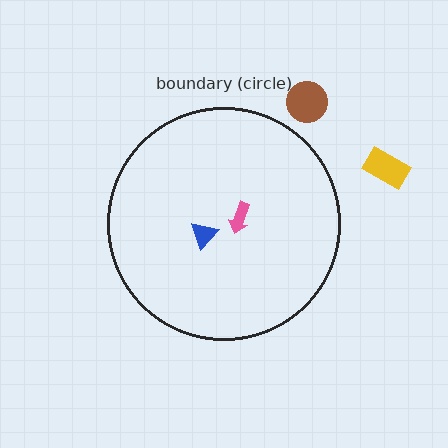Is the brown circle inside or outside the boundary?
Outside.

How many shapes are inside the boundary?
2 inside, 2 outside.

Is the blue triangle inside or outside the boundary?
Inside.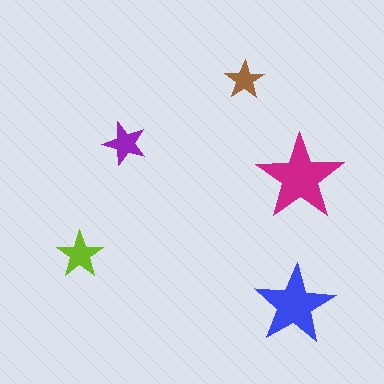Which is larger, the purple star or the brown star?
The purple one.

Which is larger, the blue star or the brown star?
The blue one.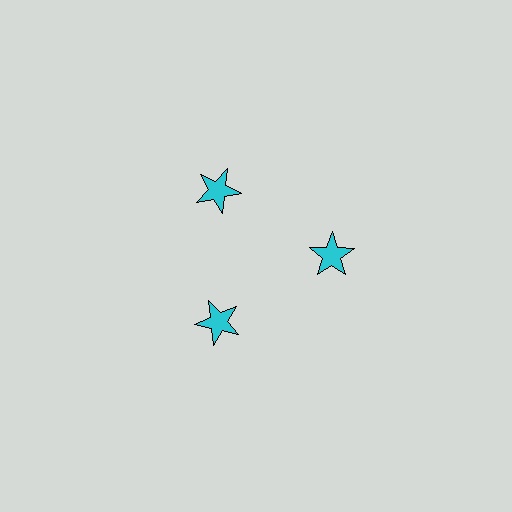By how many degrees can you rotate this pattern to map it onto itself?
The pattern maps onto itself every 120 degrees of rotation.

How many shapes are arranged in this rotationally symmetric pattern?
There are 3 shapes, arranged in 3 groups of 1.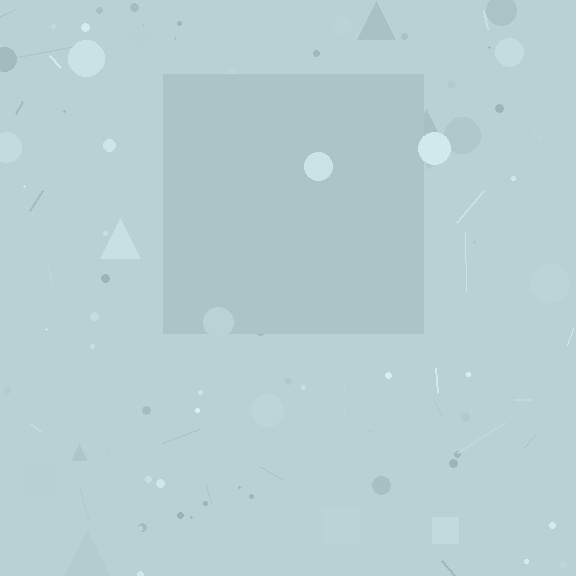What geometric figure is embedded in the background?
A square is embedded in the background.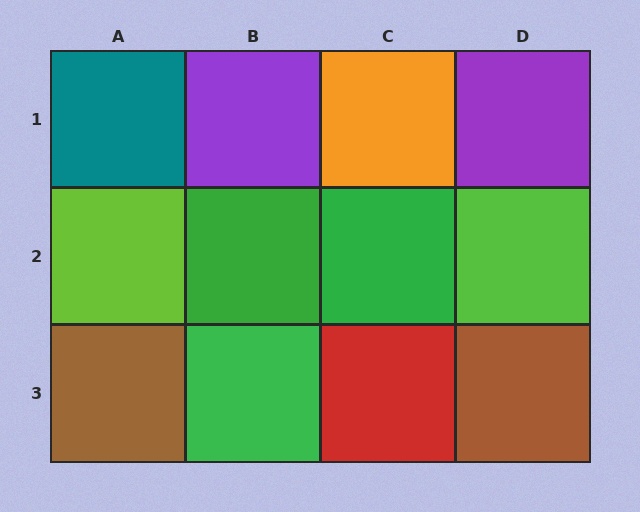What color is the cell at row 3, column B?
Green.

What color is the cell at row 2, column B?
Green.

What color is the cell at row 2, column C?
Green.